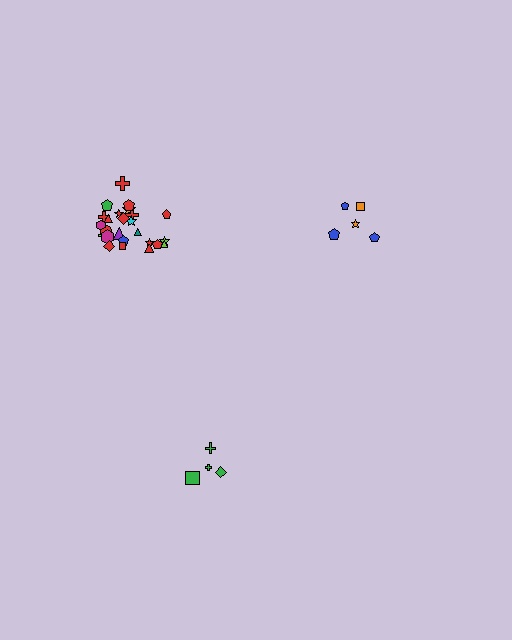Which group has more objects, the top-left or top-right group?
The top-left group.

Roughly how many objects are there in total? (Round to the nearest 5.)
Roughly 35 objects in total.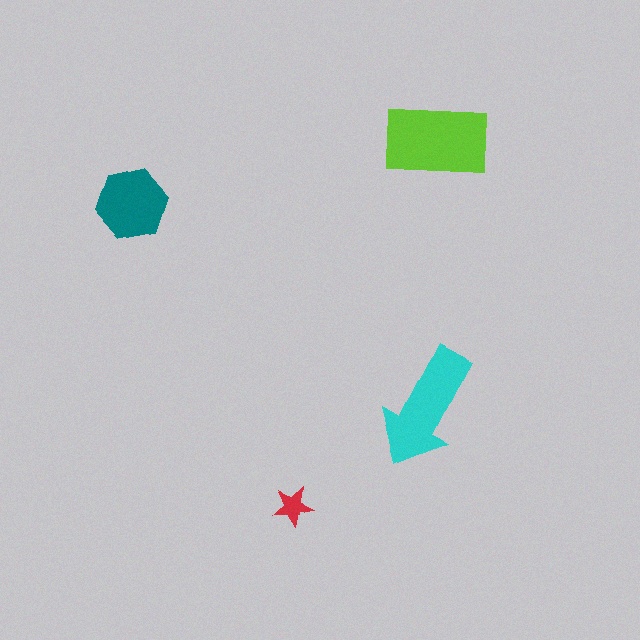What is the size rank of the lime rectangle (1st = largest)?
1st.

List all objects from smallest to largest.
The red star, the teal hexagon, the cyan arrow, the lime rectangle.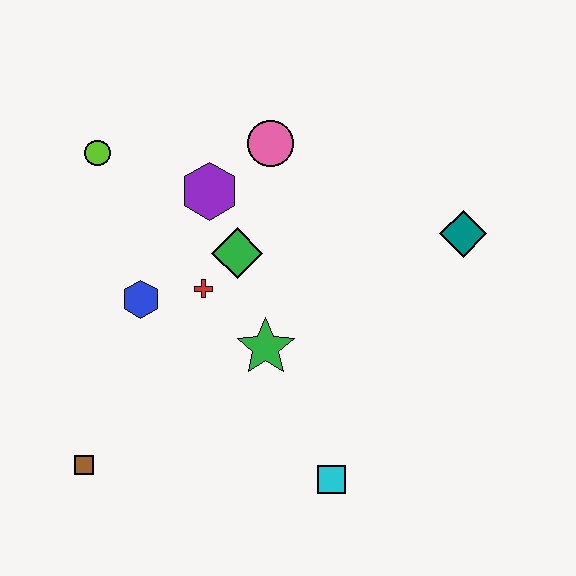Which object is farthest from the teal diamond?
The brown square is farthest from the teal diamond.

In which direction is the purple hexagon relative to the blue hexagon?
The purple hexagon is above the blue hexagon.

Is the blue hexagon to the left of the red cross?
Yes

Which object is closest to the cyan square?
The green star is closest to the cyan square.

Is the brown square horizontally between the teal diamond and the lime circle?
No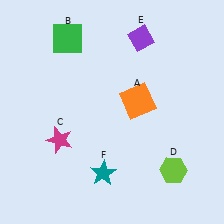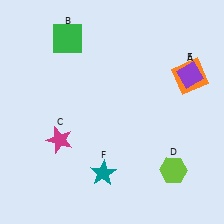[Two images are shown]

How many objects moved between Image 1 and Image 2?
2 objects moved between the two images.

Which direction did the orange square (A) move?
The orange square (A) moved right.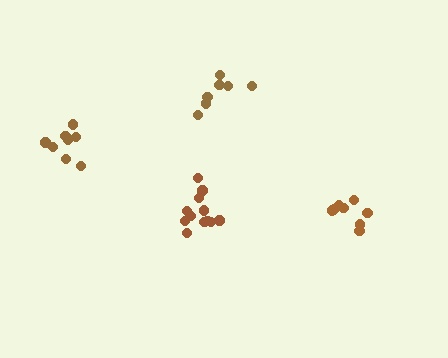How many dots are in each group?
Group 1: 8 dots, Group 2: 8 dots, Group 3: 12 dots, Group 4: 7 dots (35 total).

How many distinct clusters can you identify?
There are 4 distinct clusters.